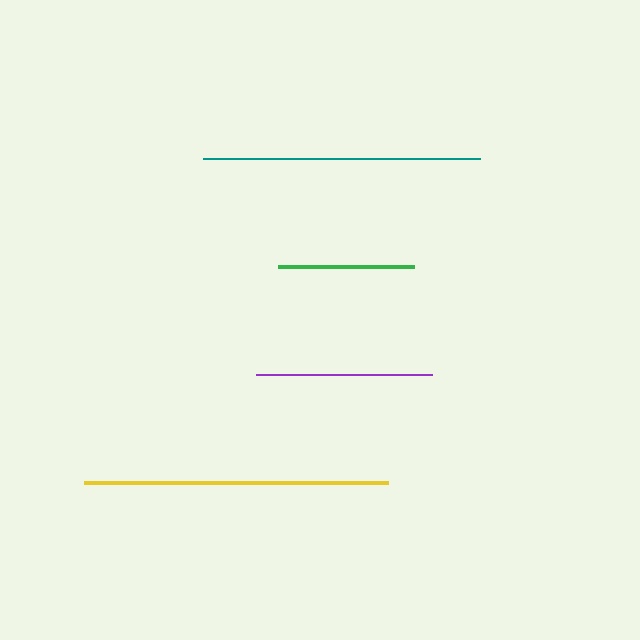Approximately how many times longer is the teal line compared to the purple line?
The teal line is approximately 1.6 times the length of the purple line.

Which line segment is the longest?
The yellow line is the longest at approximately 304 pixels.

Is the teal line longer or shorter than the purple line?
The teal line is longer than the purple line.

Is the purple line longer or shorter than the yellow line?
The yellow line is longer than the purple line.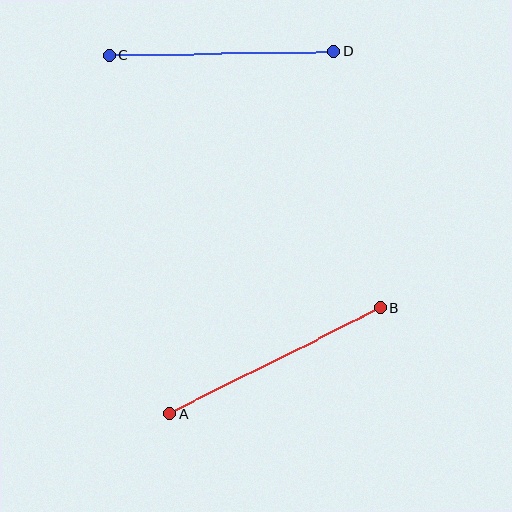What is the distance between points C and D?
The distance is approximately 224 pixels.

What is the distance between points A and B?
The distance is approximately 235 pixels.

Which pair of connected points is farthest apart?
Points A and B are farthest apart.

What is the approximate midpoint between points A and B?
The midpoint is at approximately (275, 360) pixels.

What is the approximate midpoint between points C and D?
The midpoint is at approximately (222, 53) pixels.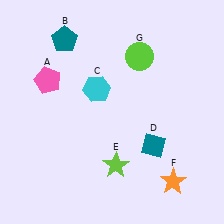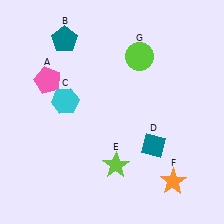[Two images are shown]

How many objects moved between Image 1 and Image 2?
1 object moved between the two images.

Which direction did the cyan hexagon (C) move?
The cyan hexagon (C) moved left.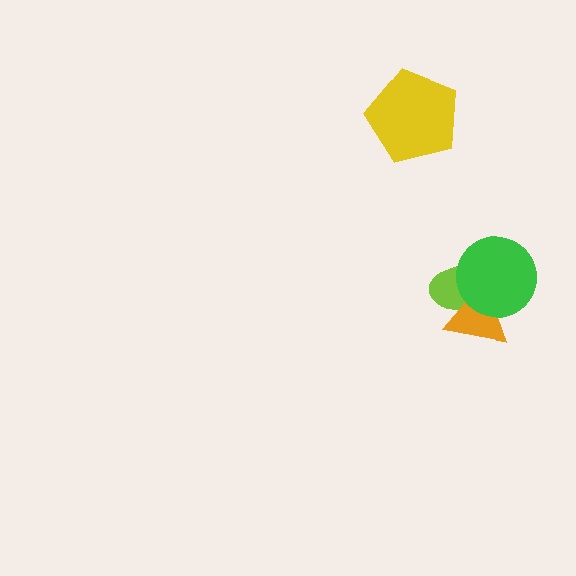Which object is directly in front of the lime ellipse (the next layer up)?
The orange triangle is directly in front of the lime ellipse.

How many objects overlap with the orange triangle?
2 objects overlap with the orange triangle.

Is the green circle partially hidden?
No, no other shape covers it.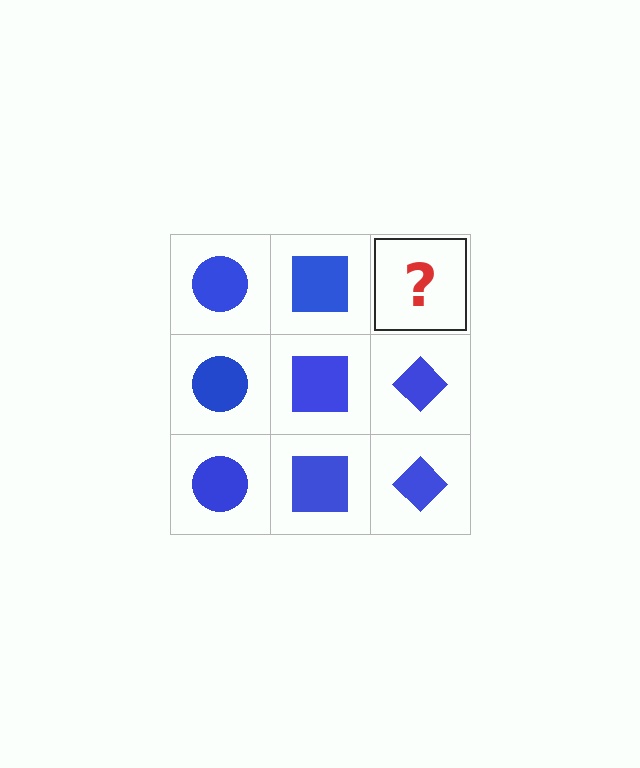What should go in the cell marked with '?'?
The missing cell should contain a blue diamond.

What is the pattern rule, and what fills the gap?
The rule is that each column has a consistent shape. The gap should be filled with a blue diamond.